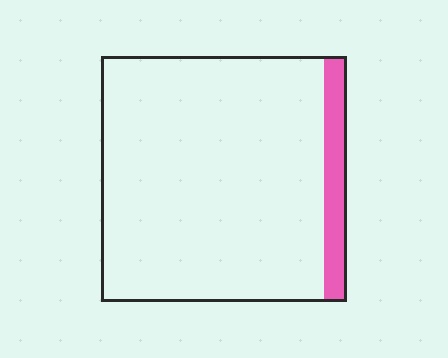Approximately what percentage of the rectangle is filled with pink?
Approximately 10%.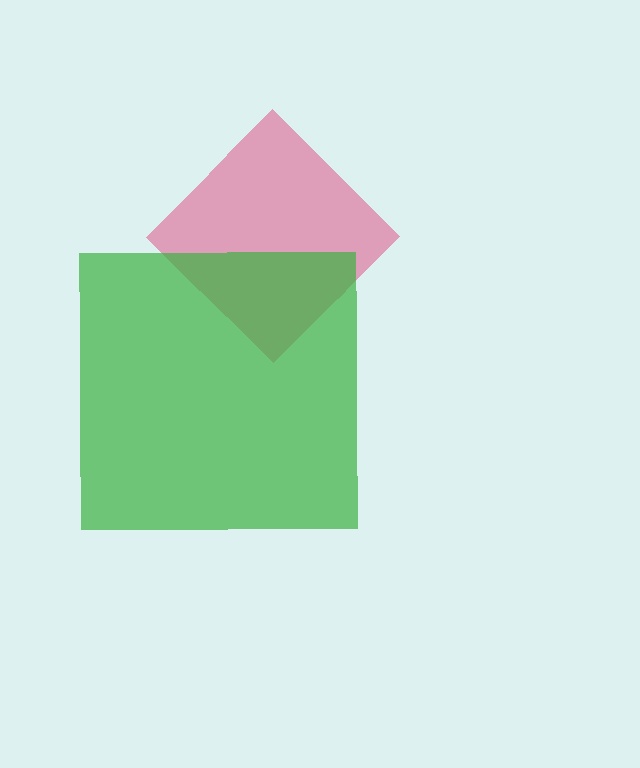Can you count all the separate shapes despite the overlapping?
Yes, there are 2 separate shapes.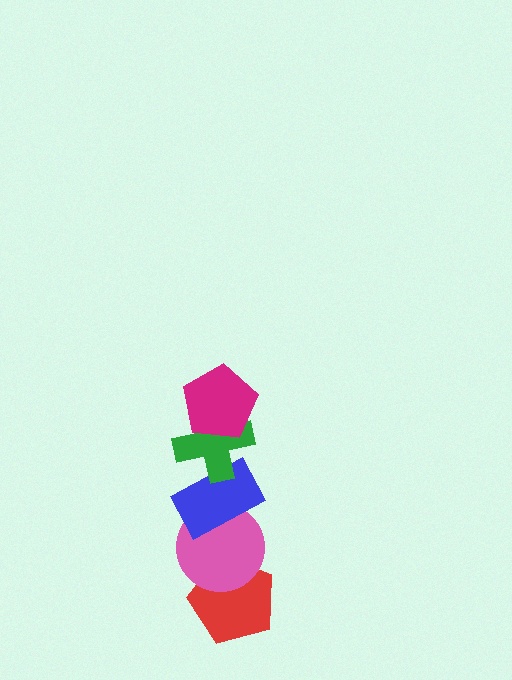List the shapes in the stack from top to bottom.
From top to bottom: the magenta pentagon, the green cross, the blue rectangle, the pink circle, the red pentagon.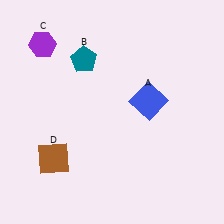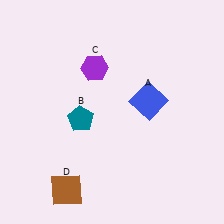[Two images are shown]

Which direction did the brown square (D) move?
The brown square (D) moved down.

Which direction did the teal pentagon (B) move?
The teal pentagon (B) moved down.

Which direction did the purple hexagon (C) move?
The purple hexagon (C) moved right.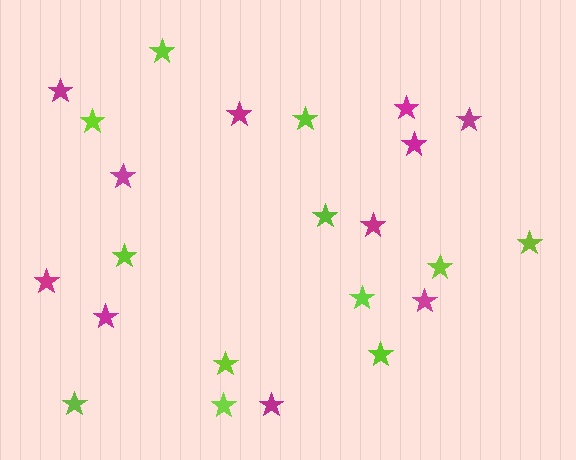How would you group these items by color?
There are 2 groups: one group of lime stars (12) and one group of magenta stars (11).